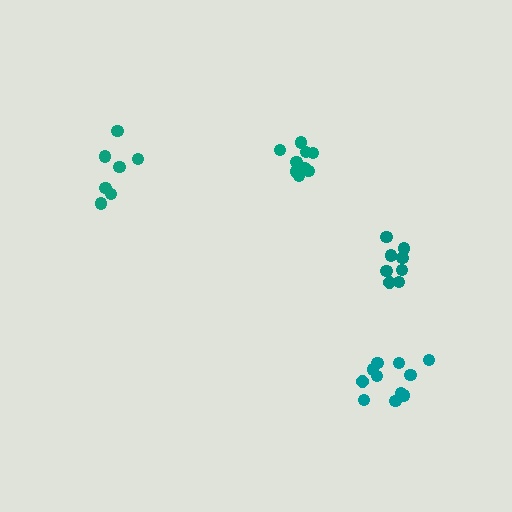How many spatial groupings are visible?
There are 4 spatial groupings.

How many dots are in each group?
Group 1: 7 dots, Group 2: 9 dots, Group 3: 11 dots, Group 4: 8 dots (35 total).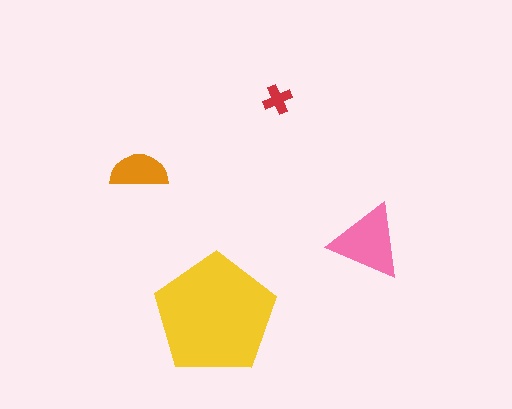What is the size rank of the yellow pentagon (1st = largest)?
1st.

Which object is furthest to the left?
The orange semicircle is leftmost.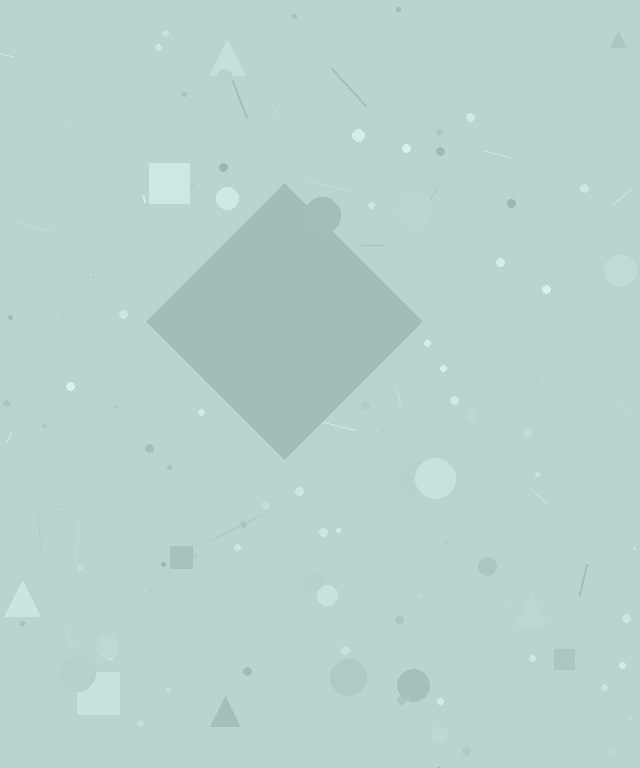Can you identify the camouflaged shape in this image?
The camouflaged shape is a diamond.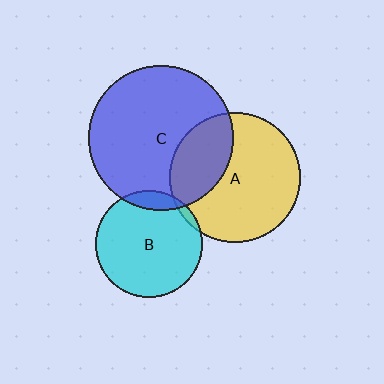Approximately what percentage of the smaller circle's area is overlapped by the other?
Approximately 5%.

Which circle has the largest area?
Circle C (blue).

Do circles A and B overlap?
Yes.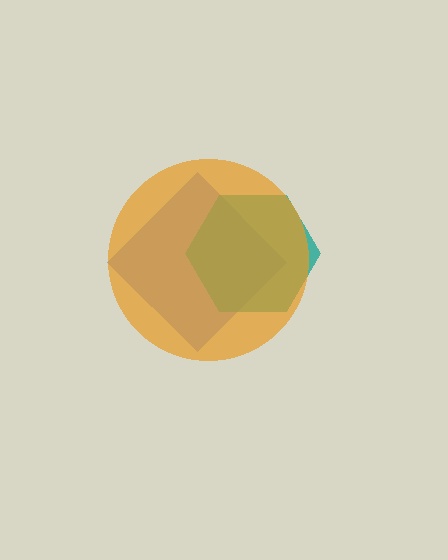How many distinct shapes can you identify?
There are 3 distinct shapes: a blue diamond, a teal hexagon, an orange circle.